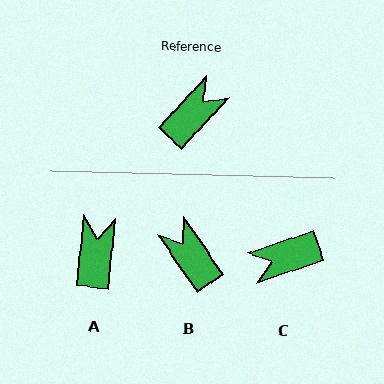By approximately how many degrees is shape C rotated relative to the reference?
Approximately 151 degrees counter-clockwise.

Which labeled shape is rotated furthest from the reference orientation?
C, about 151 degrees away.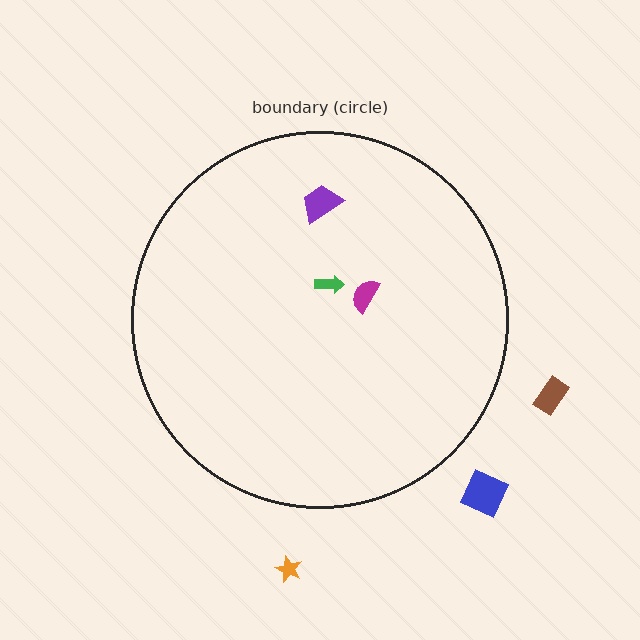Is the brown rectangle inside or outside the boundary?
Outside.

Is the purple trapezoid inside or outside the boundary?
Inside.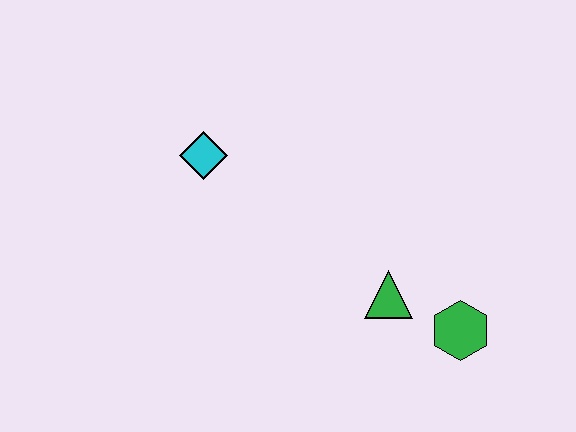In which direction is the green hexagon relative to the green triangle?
The green hexagon is to the right of the green triangle.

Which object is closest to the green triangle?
The green hexagon is closest to the green triangle.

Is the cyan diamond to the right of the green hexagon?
No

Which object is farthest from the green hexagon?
The cyan diamond is farthest from the green hexagon.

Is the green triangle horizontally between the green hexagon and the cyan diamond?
Yes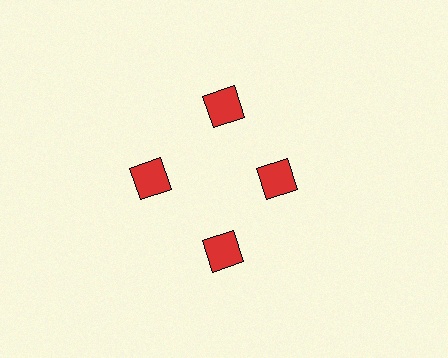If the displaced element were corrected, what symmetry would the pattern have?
It would have 4-fold rotational symmetry — the pattern would map onto itself every 90 degrees.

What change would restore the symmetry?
The symmetry would be restored by moving it outward, back onto the ring so that all 4 squares sit at equal angles and equal distance from the center.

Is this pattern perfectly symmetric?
No. The 4 red squares are arranged in a ring, but one element near the 3 o'clock position is pulled inward toward the center, breaking the 4-fold rotational symmetry.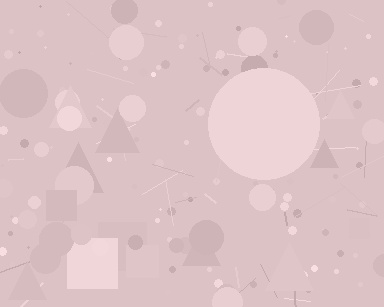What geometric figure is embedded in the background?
A circle is embedded in the background.